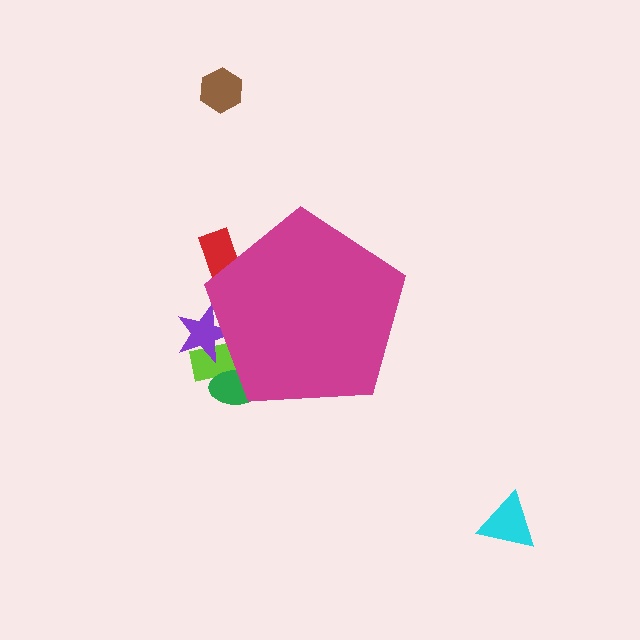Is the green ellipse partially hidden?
Yes, the green ellipse is partially hidden behind the magenta pentagon.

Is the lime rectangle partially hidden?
Yes, the lime rectangle is partially hidden behind the magenta pentagon.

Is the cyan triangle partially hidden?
No, the cyan triangle is fully visible.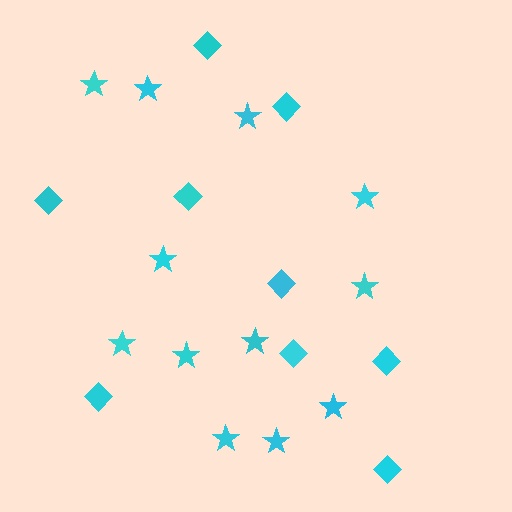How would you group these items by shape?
There are 2 groups: one group of diamonds (9) and one group of stars (12).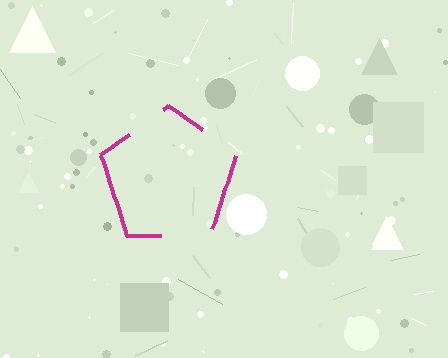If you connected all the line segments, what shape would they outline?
They would outline a pentagon.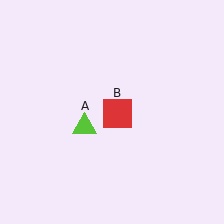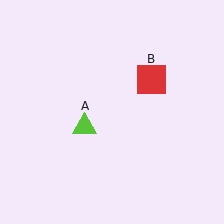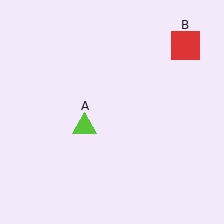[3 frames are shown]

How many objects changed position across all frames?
1 object changed position: red square (object B).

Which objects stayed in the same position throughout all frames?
Lime triangle (object A) remained stationary.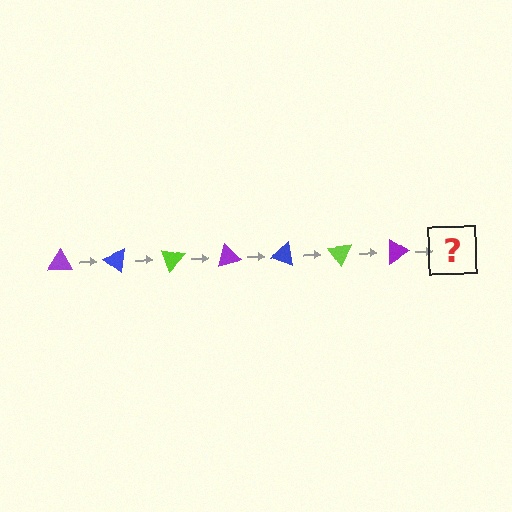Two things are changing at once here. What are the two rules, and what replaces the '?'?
The two rules are that it rotates 35 degrees each step and the color cycles through purple, blue, and lime. The '?' should be a blue triangle, rotated 245 degrees from the start.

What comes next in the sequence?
The next element should be a blue triangle, rotated 245 degrees from the start.